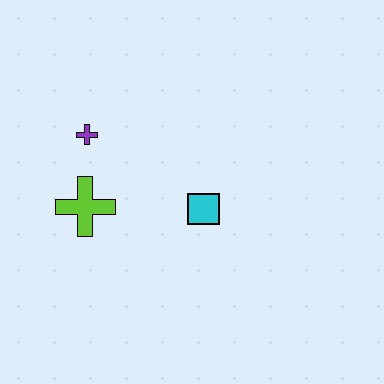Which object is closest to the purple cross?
The lime cross is closest to the purple cross.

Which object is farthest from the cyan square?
The purple cross is farthest from the cyan square.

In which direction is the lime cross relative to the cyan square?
The lime cross is to the left of the cyan square.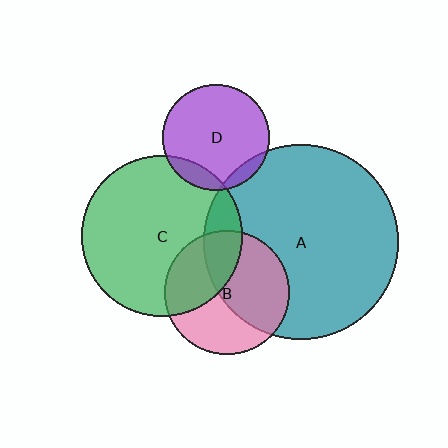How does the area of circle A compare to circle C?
Approximately 1.5 times.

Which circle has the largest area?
Circle A (teal).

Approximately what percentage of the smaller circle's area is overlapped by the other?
Approximately 35%.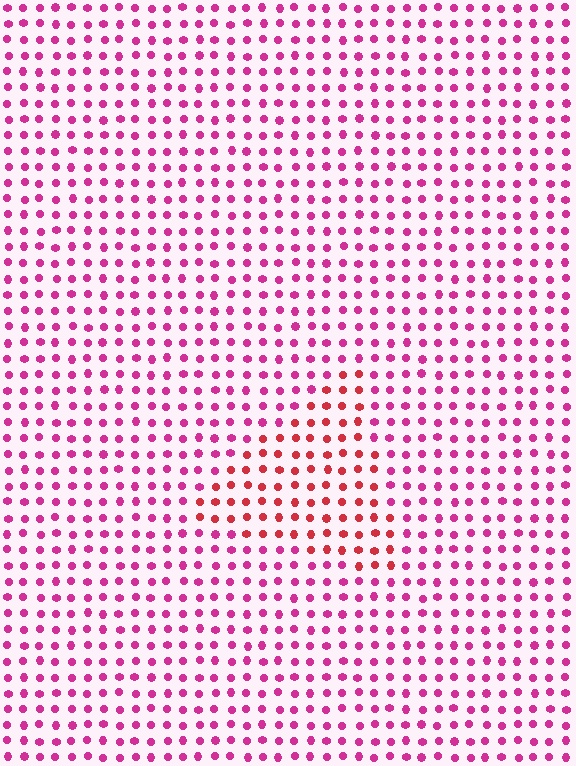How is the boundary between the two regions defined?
The boundary is defined purely by a slight shift in hue (about 33 degrees). Spacing, size, and orientation are identical on both sides.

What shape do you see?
I see a triangle.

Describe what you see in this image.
The image is filled with small magenta elements in a uniform arrangement. A triangle-shaped region is visible where the elements are tinted to a slightly different hue, forming a subtle color boundary.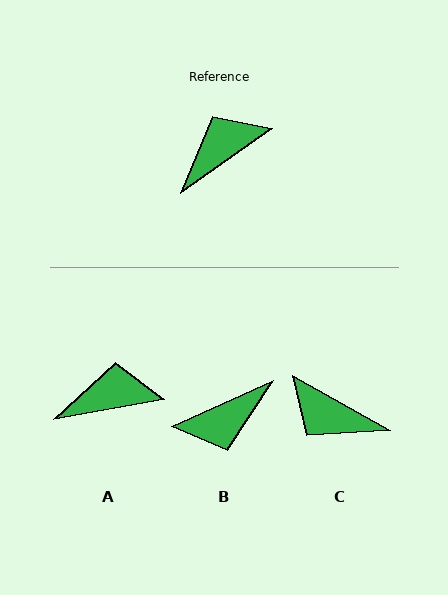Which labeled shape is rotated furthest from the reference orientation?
B, about 169 degrees away.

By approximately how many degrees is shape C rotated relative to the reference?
Approximately 116 degrees counter-clockwise.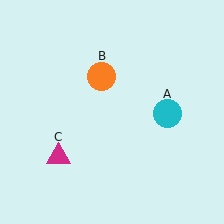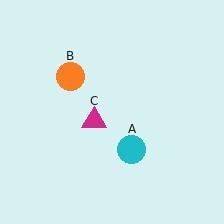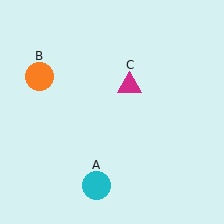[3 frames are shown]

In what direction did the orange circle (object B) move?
The orange circle (object B) moved left.